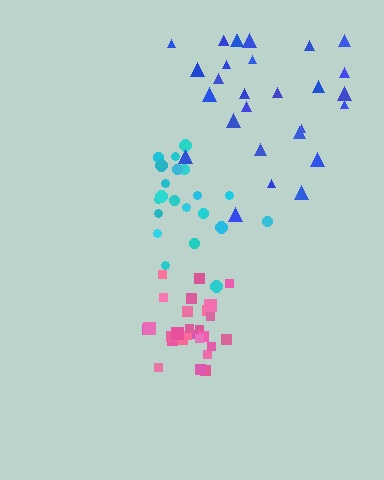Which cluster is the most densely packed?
Pink.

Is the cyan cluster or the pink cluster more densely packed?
Pink.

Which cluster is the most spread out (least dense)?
Blue.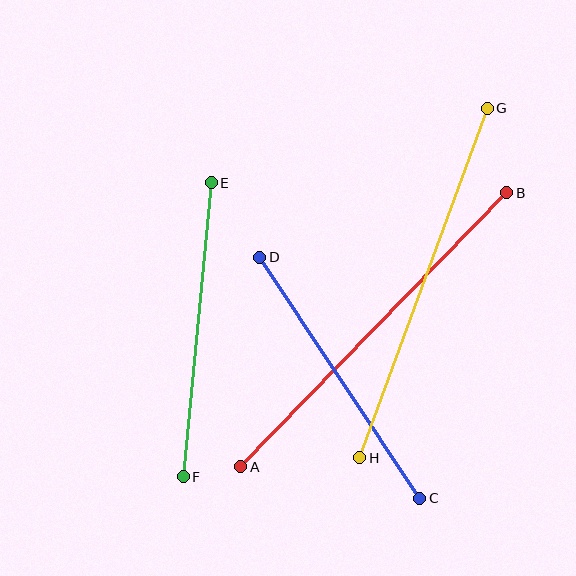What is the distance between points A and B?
The distance is approximately 382 pixels.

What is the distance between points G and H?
The distance is approximately 372 pixels.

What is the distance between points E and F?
The distance is approximately 296 pixels.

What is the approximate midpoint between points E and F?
The midpoint is at approximately (197, 330) pixels.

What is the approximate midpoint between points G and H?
The midpoint is at approximately (424, 283) pixels.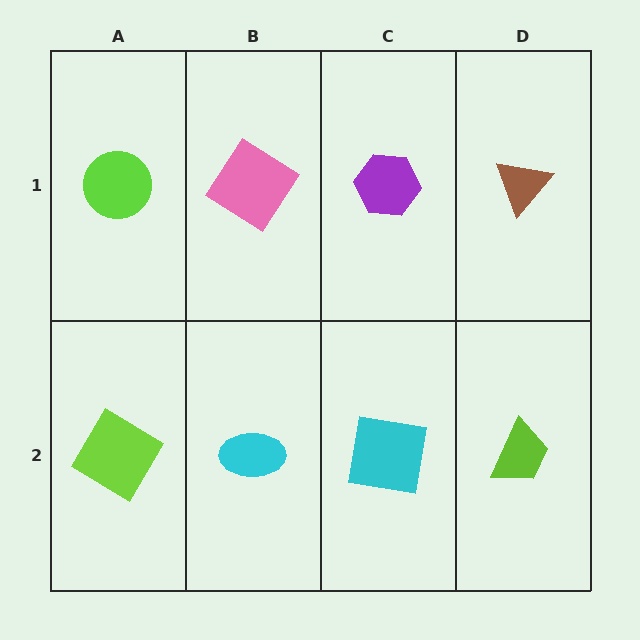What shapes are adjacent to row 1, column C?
A cyan square (row 2, column C), a pink diamond (row 1, column B), a brown triangle (row 1, column D).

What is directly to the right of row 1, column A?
A pink diamond.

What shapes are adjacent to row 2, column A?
A lime circle (row 1, column A), a cyan ellipse (row 2, column B).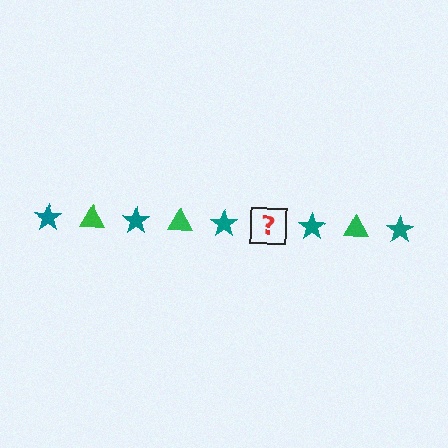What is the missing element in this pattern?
The missing element is a green triangle.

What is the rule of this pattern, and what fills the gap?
The rule is that the pattern alternates between teal star and green triangle. The gap should be filled with a green triangle.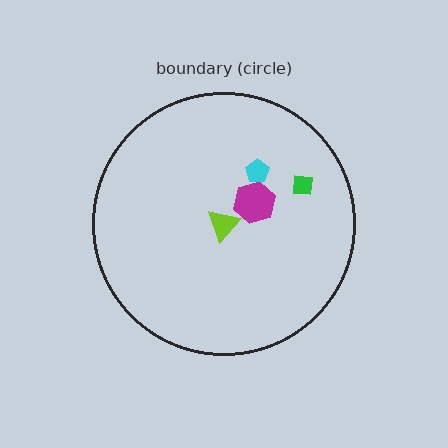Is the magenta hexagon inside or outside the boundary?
Inside.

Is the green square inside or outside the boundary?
Inside.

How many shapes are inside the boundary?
4 inside, 0 outside.